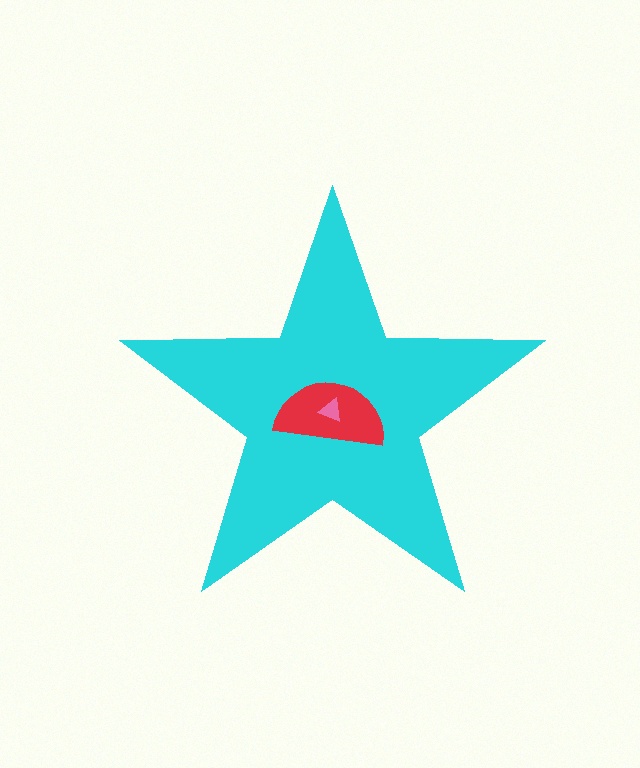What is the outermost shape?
The cyan star.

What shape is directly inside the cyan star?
The red semicircle.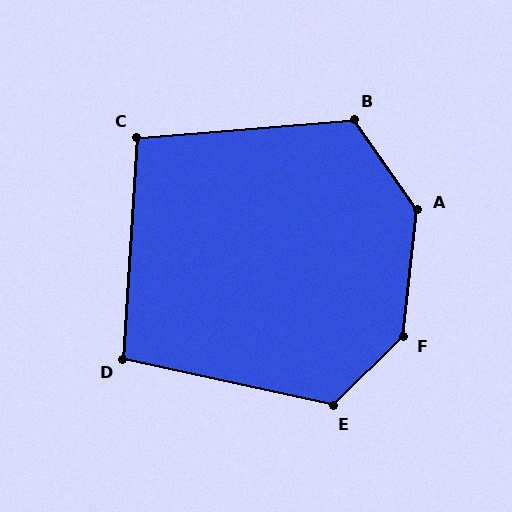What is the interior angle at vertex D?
Approximately 99 degrees (obtuse).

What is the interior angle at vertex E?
Approximately 123 degrees (obtuse).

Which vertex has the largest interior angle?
F, at approximately 141 degrees.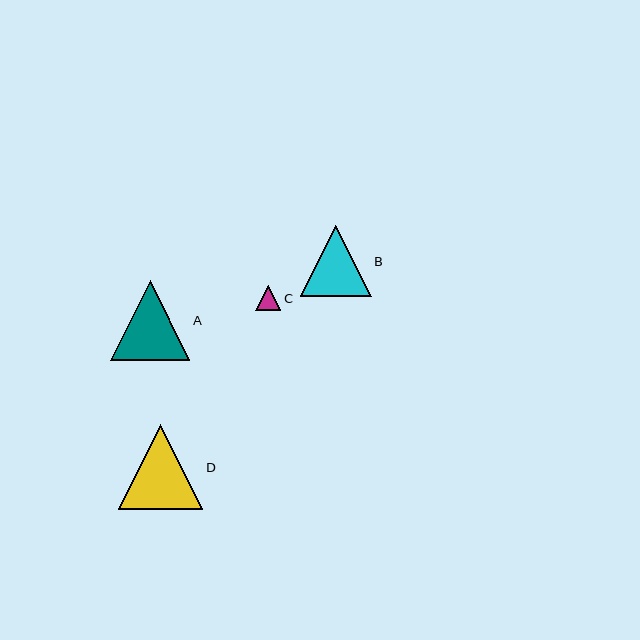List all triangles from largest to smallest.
From largest to smallest: D, A, B, C.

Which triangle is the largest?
Triangle D is the largest with a size of approximately 85 pixels.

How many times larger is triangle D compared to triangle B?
Triangle D is approximately 1.2 times the size of triangle B.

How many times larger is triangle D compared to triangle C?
Triangle D is approximately 3.3 times the size of triangle C.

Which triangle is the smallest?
Triangle C is the smallest with a size of approximately 25 pixels.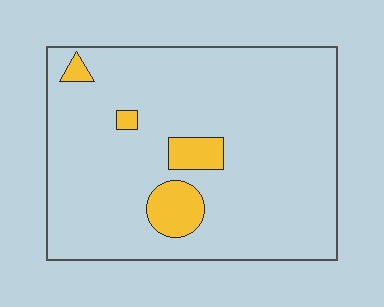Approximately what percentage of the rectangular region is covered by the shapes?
Approximately 10%.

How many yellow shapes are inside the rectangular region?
4.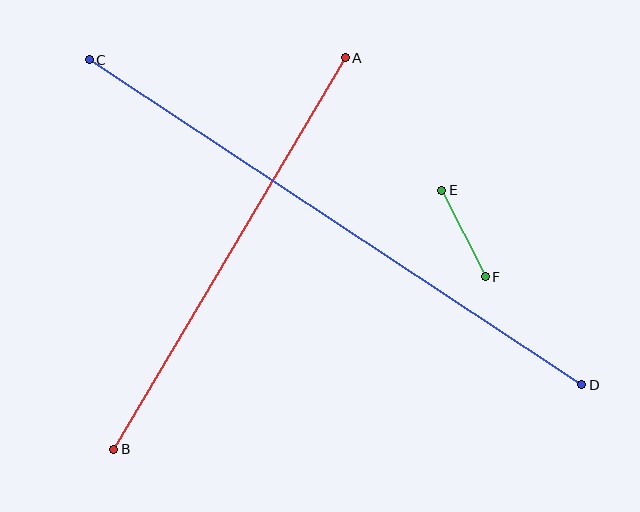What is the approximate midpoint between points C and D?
The midpoint is at approximately (336, 222) pixels.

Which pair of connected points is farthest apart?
Points C and D are farthest apart.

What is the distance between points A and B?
The distance is approximately 455 pixels.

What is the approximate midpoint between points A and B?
The midpoint is at approximately (230, 253) pixels.